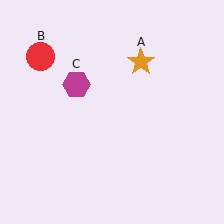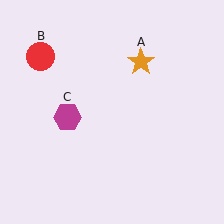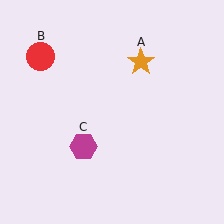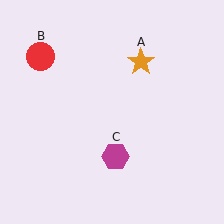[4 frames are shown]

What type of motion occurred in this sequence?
The magenta hexagon (object C) rotated counterclockwise around the center of the scene.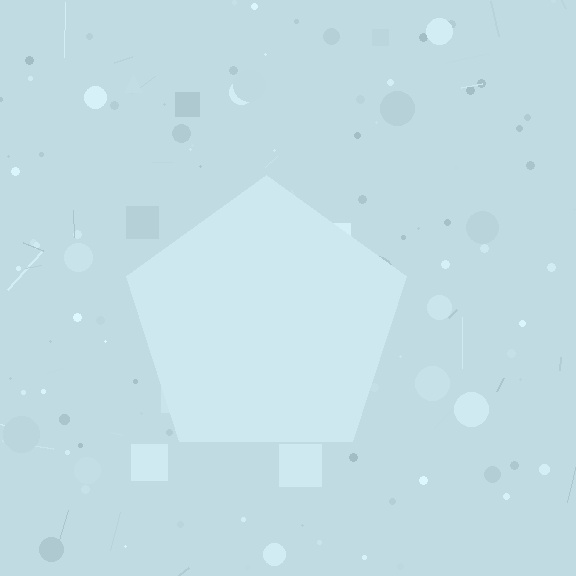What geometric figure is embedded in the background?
A pentagon is embedded in the background.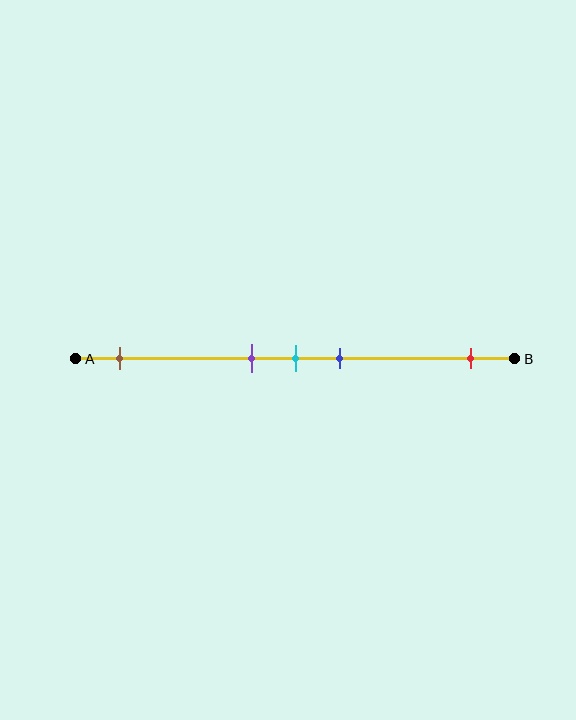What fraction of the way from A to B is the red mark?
The red mark is approximately 90% (0.9) of the way from A to B.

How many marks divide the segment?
There are 5 marks dividing the segment.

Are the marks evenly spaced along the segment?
No, the marks are not evenly spaced.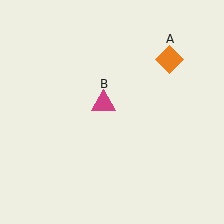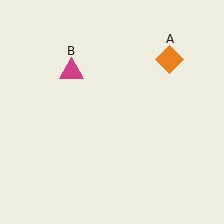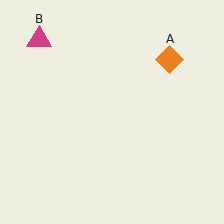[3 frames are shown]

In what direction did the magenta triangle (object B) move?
The magenta triangle (object B) moved up and to the left.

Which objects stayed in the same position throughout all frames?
Orange diamond (object A) remained stationary.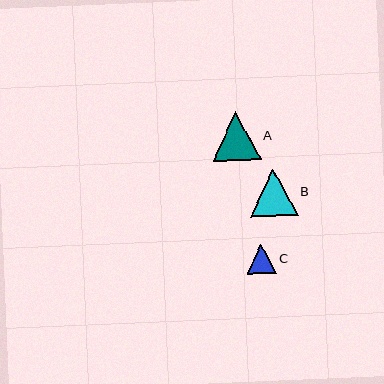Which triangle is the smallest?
Triangle C is the smallest with a size of approximately 30 pixels.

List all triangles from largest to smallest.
From largest to smallest: A, B, C.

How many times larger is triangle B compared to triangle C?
Triangle B is approximately 1.6 times the size of triangle C.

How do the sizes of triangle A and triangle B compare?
Triangle A and triangle B are approximately the same size.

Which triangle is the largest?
Triangle A is the largest with a size of approximately 48 pixels.